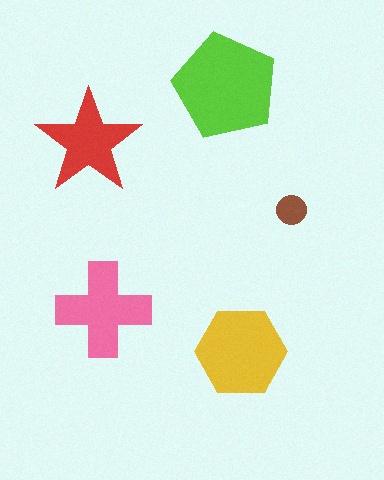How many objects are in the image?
There are 5 objects in the image.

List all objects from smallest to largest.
The brown circle, the red star, the pink cross, the yellow hexagon, the lime pentagon.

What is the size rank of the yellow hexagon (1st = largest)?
2nd.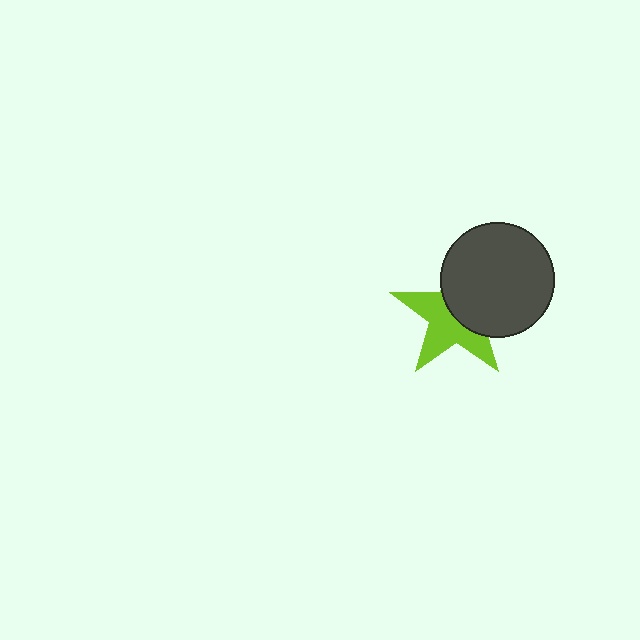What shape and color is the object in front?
The object in front is a dark gray circle.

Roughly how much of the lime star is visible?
About half of it is visible (roughly 53%).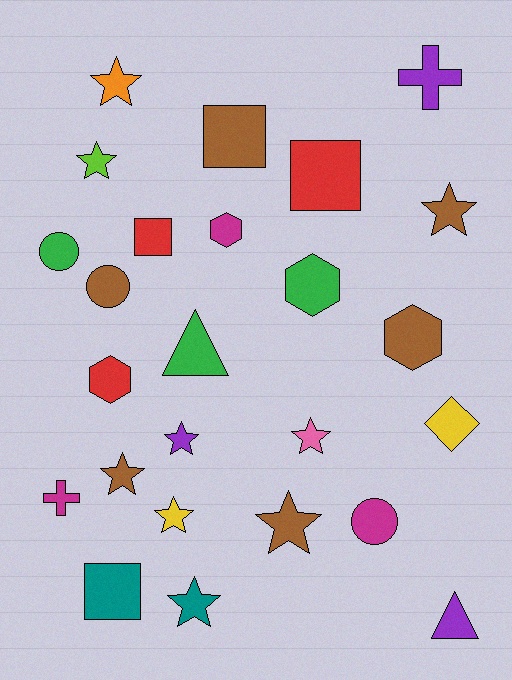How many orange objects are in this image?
There is 1 orange object.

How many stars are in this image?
There are 9 stars.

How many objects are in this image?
There are 25 objects.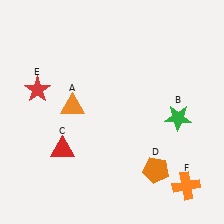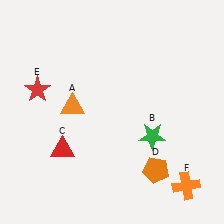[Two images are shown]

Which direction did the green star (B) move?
The green star (B) moved left.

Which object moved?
The green star (B) moved left.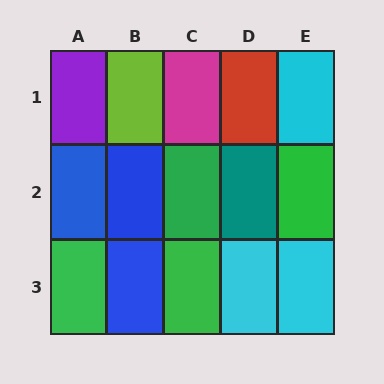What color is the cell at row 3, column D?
Cyan.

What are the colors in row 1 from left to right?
Purple, lime, magenta, red, cyan.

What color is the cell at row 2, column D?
Teal.